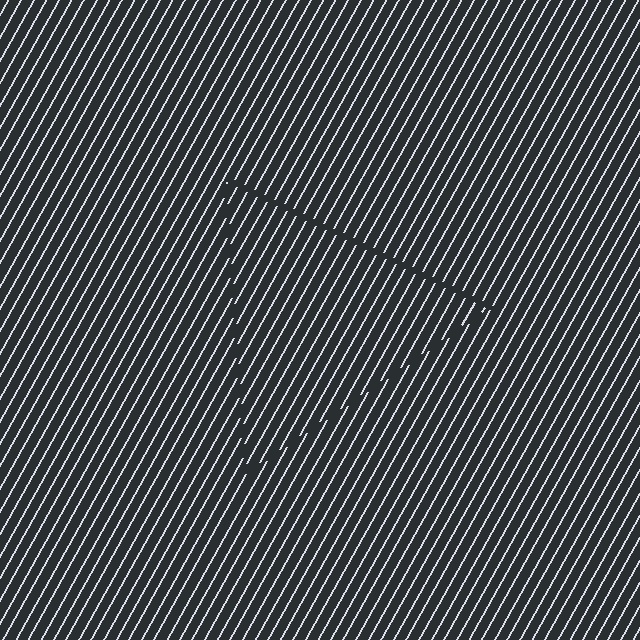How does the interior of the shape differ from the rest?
The interior of the shape contains the same grating, shifted by half a period — the contour is defined by the phase discontinuity where line-ends from the inner and outer gratings abut.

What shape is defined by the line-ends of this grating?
An illusory triangle. The interior of the shape contains the same grating, shifted by half a period — the contour is defined by the phase discontinuity where line-ends from the inner and outer gratings abut.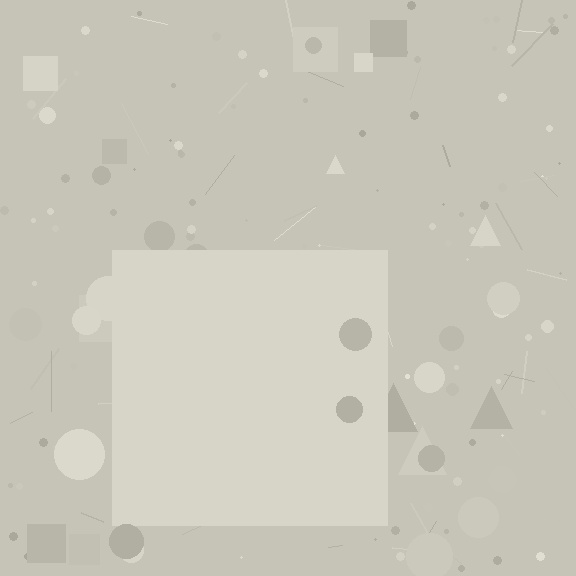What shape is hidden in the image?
A square is hidden in the image.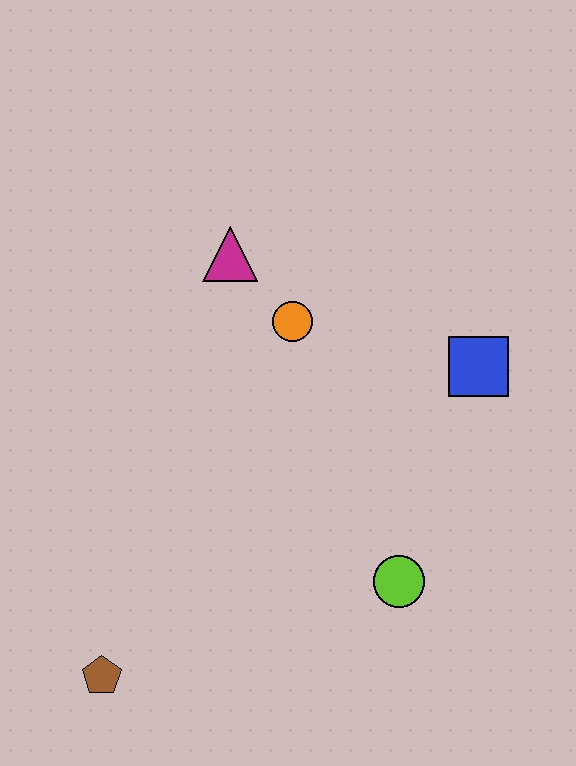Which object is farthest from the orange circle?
The brown pentagon is farthest from the orange circle.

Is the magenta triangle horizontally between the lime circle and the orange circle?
No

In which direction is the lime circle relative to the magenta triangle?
The lime circle is below the magenta triangle.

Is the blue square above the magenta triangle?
No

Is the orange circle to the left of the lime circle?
Yes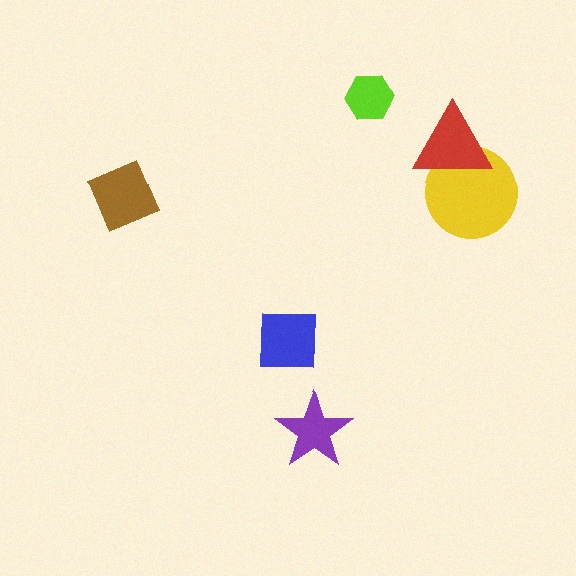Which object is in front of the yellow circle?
The red triangle is in front of the yellow circle.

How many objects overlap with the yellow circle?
1 object overlaps with the yellow circle.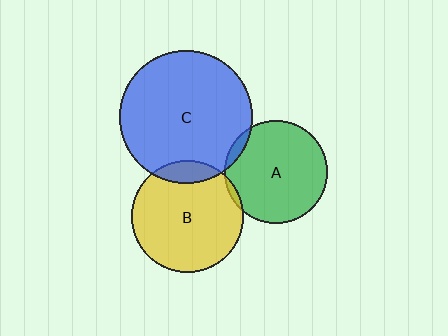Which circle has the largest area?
Circle C (blue).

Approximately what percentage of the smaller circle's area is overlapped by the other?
Approximately 5%.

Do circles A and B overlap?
Yes.